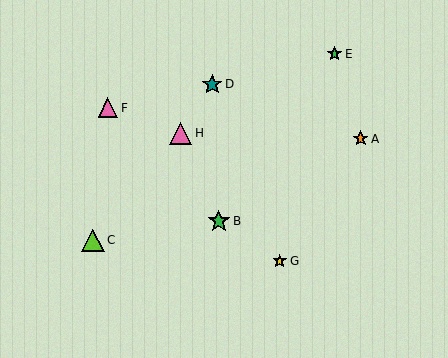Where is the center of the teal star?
The center of the teal star is at (212, 84).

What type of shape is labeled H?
Shape H is a pink triangle.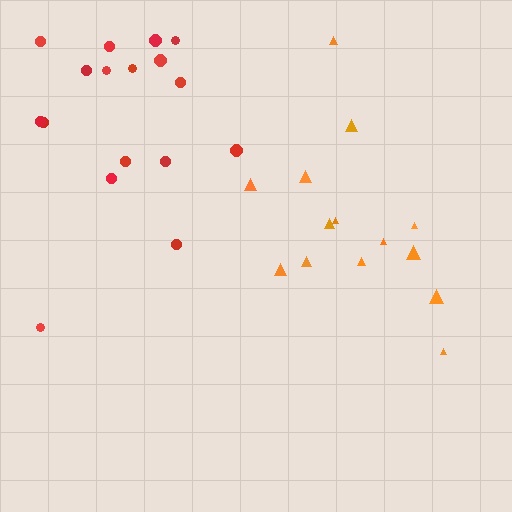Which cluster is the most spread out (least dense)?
Orange.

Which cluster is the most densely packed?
Red.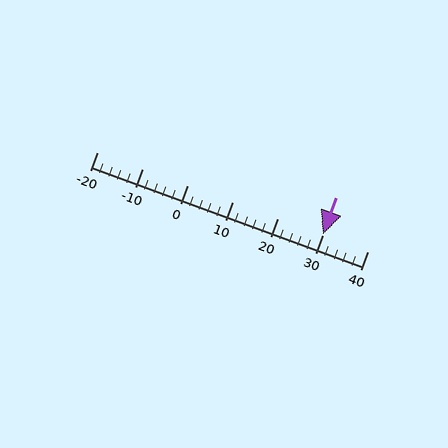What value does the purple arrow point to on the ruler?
The purple arrow points to approximately 30.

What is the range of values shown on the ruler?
The ruler shows values from -20 to 40.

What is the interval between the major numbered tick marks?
The major tick marks are spaced 10 units apart.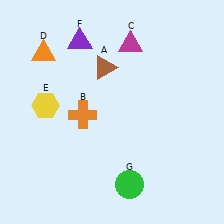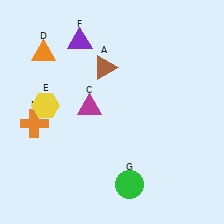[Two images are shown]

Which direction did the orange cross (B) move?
The orange cross (B) moved left.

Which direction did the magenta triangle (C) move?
The magenta triangle (C) moved down.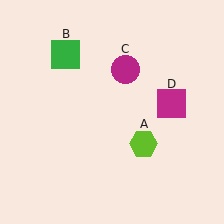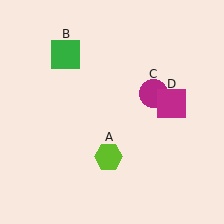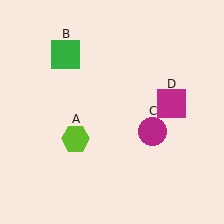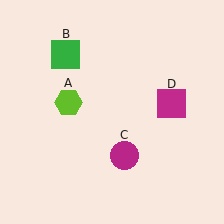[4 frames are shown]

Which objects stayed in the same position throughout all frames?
Green square (object B) and magenta square (object D) remained stationary.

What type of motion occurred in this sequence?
The lime hexagon (object A), magenta circle (object C) rotated clockwise around the center of the scene.